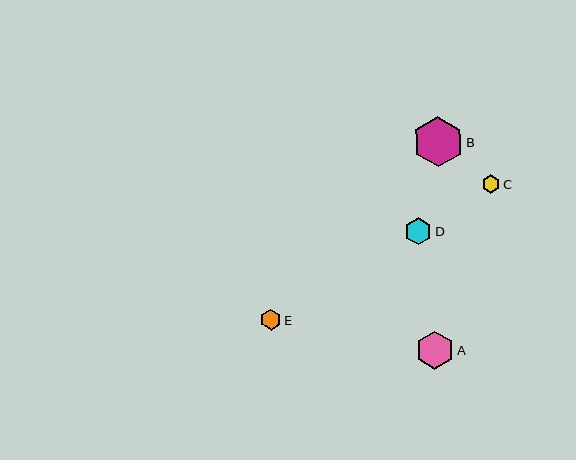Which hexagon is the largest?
Hexagon B is the largest with a size of approximately 50 pixels.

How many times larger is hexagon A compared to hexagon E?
Hexagon A is approximately 1.8 times the size of hexagon E.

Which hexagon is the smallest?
Hexagon C is the smallest with a size of approximately 18 pixels.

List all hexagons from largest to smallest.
From largest to smallest: B, A, D, E, C.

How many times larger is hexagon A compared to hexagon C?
Hexagon A is approximately 2.1 times the size of hexagon C.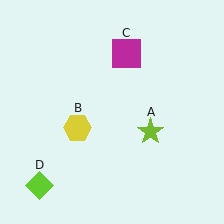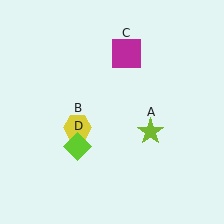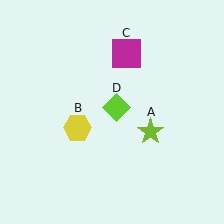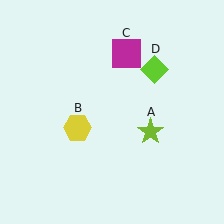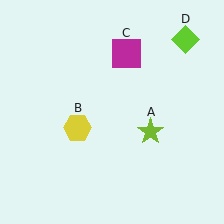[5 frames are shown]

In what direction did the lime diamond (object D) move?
The lime diamond (object D) moved up and to the right.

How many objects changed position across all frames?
1 object changed position: lime diamond (object D).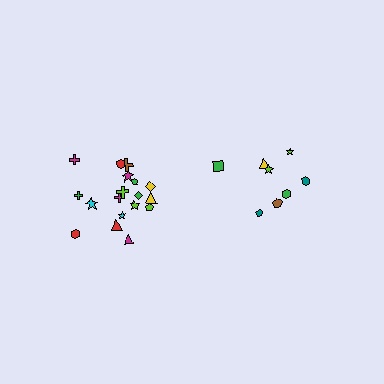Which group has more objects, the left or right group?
The left group.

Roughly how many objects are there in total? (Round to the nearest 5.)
Roughly 25 objects in total.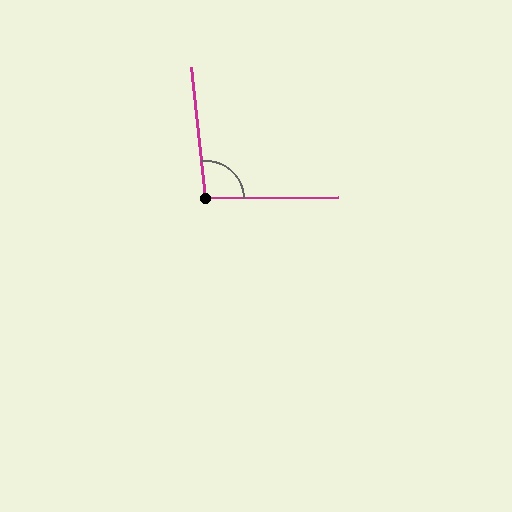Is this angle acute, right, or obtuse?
It is obtuse.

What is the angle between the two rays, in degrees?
Approximately 96 degrees.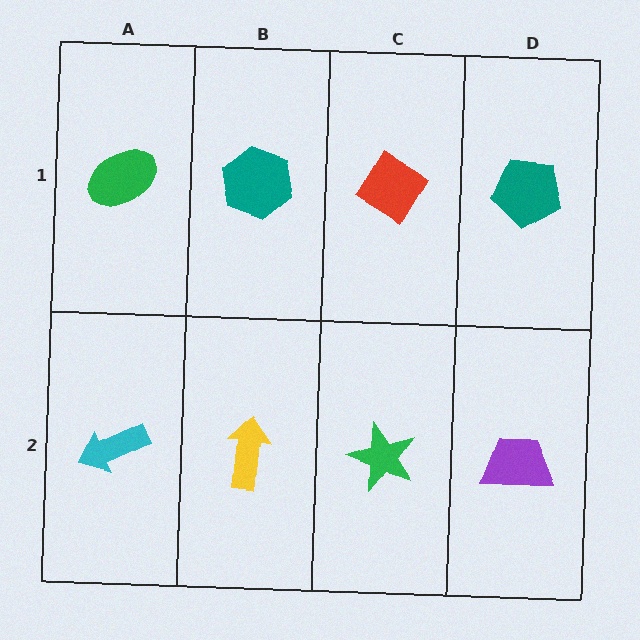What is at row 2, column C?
A green star.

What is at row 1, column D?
A teal pentagon.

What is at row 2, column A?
A cyan arrow.